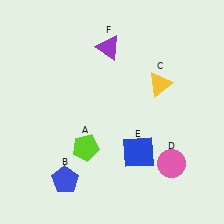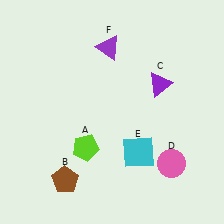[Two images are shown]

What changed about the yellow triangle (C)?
In Image 1, C is yellow. In Image 2, it changed to purple.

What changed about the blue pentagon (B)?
In Image 1, B is blue. In Image 2, it changed to brown.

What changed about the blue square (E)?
In Image 1, E is blue. In Image 2, it changed to cyan.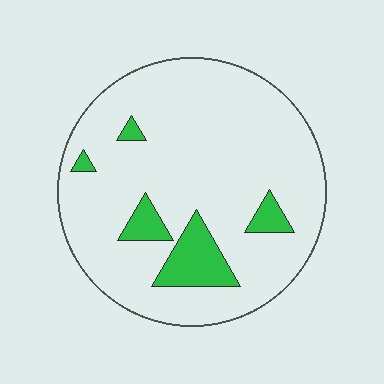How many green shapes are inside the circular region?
5.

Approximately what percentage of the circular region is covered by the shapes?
Approximately 10%.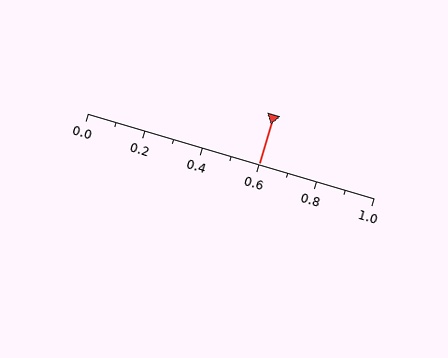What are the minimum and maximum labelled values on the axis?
The axis runs from 0.0 to 1.0.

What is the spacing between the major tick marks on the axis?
The major ticks are spaced 0.2 apart.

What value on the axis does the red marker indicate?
The marker indicates approximately 0.6.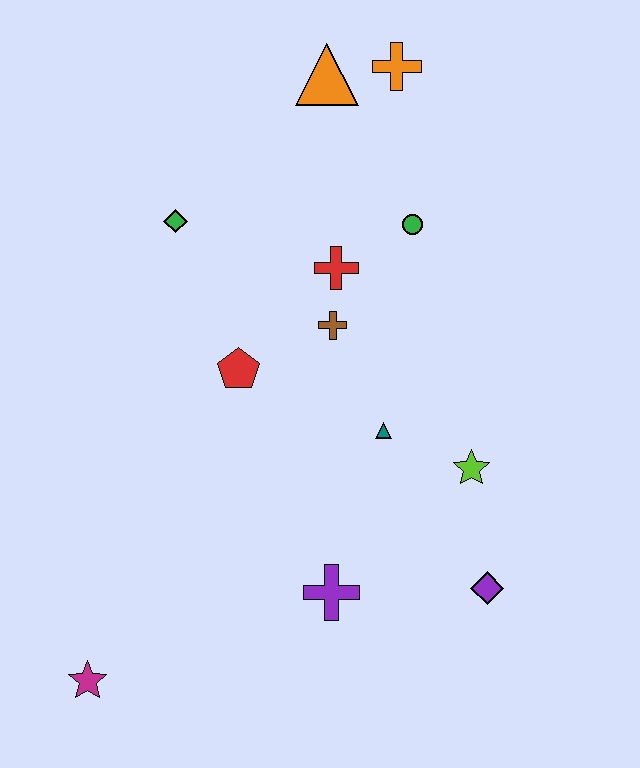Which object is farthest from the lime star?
The magenta star is farthest from the lime star.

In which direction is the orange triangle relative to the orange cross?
The orange triangle is to the left of the orange cross.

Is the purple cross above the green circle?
No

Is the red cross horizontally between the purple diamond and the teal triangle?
No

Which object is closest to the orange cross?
The orange triangle is closest to the orange cross.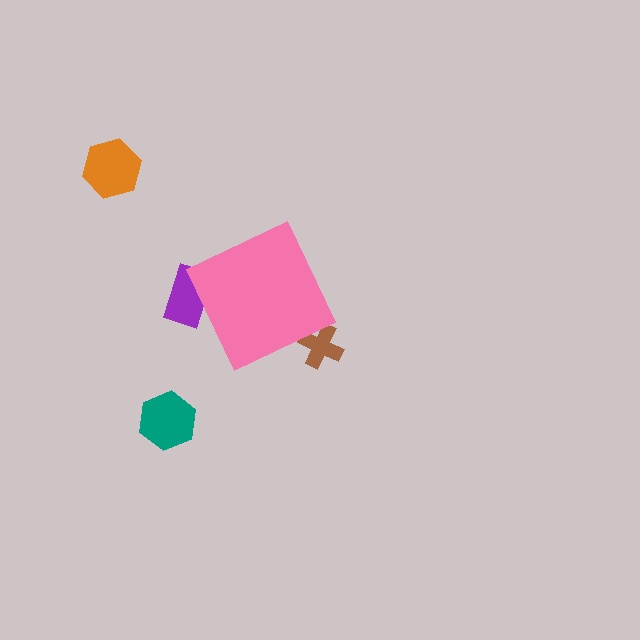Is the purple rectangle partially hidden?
Yes, the purple rectangle is partially hidden behind the pink diamond.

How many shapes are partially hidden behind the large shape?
2 shapes are partially hidden.